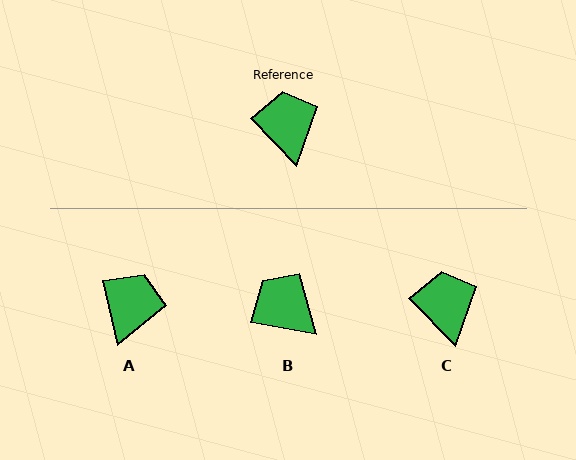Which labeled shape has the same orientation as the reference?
C.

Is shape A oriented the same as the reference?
No, it is off by about 32 degrees.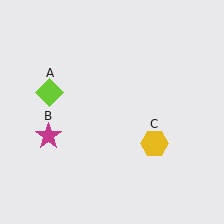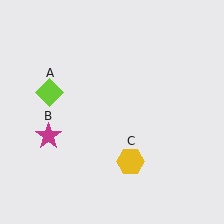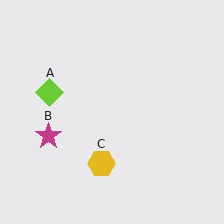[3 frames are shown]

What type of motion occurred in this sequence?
The yellow hexagon (object C) rotated clockwise around the center of the scene.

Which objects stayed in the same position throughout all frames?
Lime diamond (object A) and magenta star (object B) remained stationary.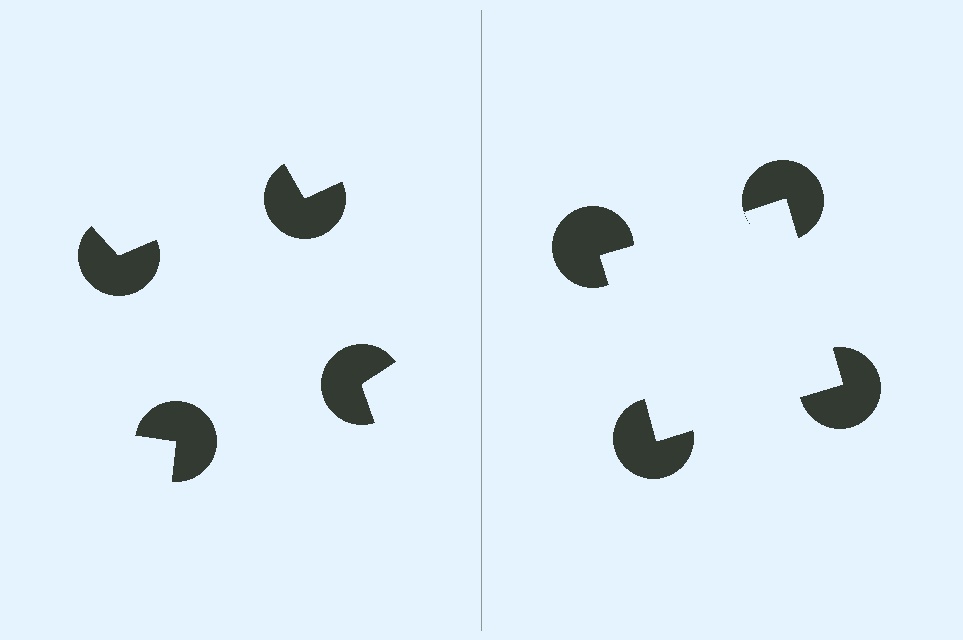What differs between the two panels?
The pac-man discs are positioned identically on both sides; only the wedge orientations differ. On the right they align to a square; on the left they are misaligned.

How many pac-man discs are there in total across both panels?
8 — 4 on each side.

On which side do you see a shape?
An illusory square appears on the right side. On the left side the wedge cuts are rotated, so no coherent shape forms.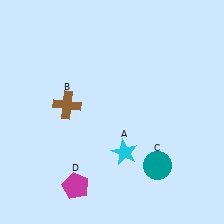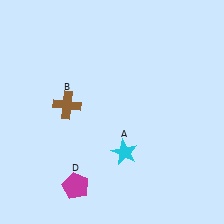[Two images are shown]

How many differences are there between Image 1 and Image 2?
There is 1 difference between the two images.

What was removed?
The teal circle (C) was removed in Image 2.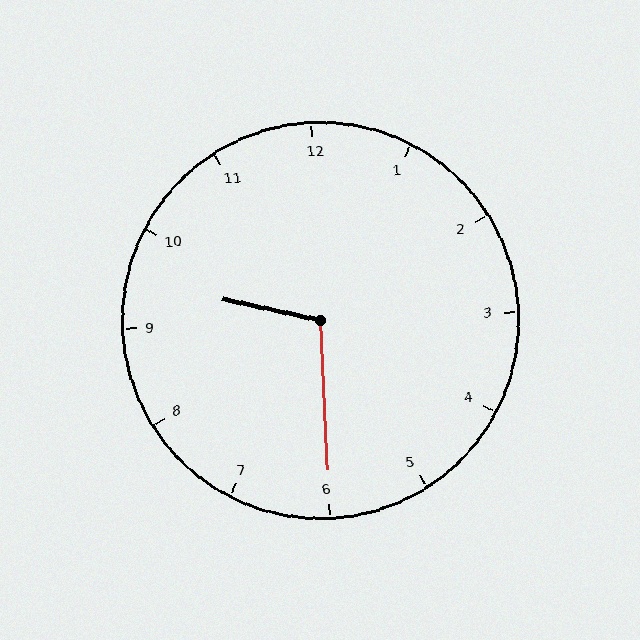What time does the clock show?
9:30.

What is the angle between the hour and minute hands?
Approximately 105 degrees.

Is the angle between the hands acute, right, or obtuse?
It is obtuse.